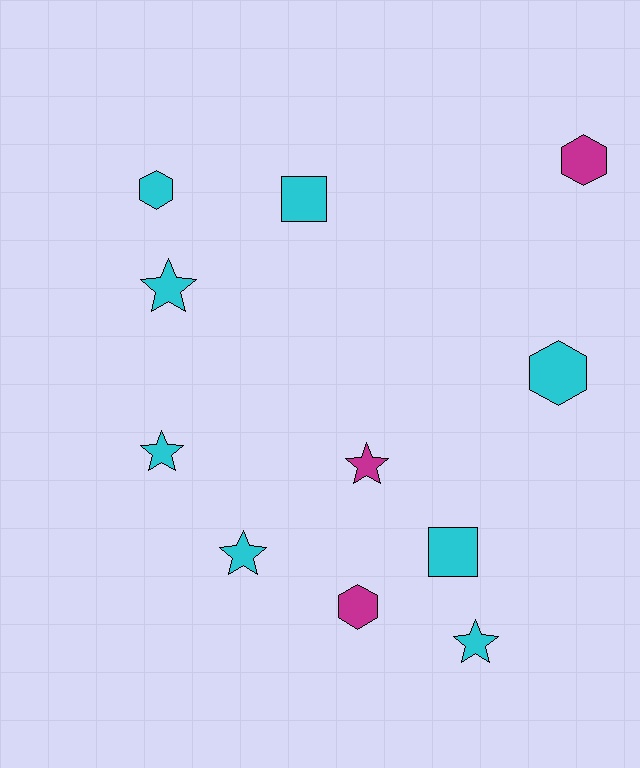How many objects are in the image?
There are 11 objects.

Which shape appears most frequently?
Star, with 5 objects.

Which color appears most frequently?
Cyan, with 8 objects.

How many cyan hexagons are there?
There are 2 cyan hexagons.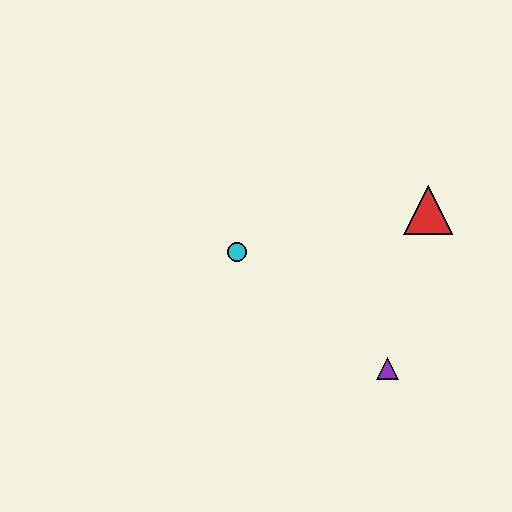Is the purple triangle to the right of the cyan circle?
Yes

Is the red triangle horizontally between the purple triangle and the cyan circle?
No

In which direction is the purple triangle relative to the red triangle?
The purple triangle is below the red triangle.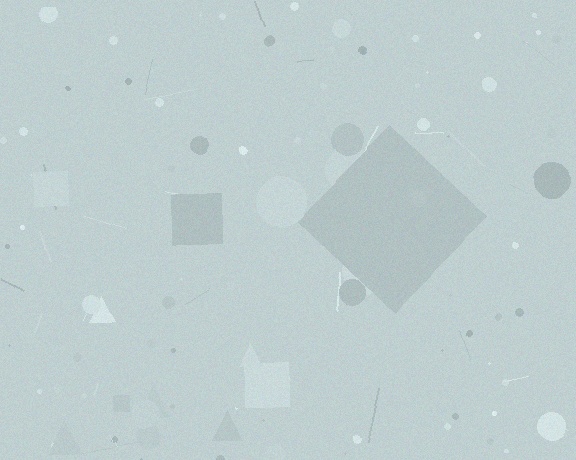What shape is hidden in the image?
A diamond is hidden in the image.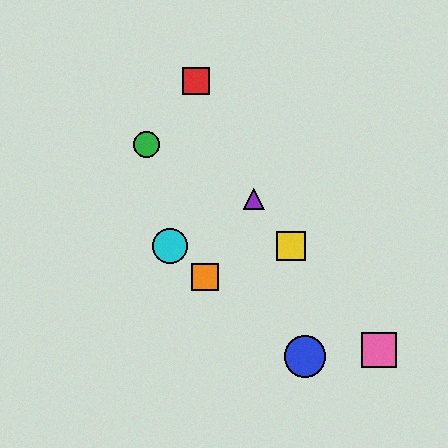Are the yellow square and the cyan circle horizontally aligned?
Yes, both are at y≈246.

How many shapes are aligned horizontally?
2 shapes (the yellow square, the cyan circle) are aligned horizontally.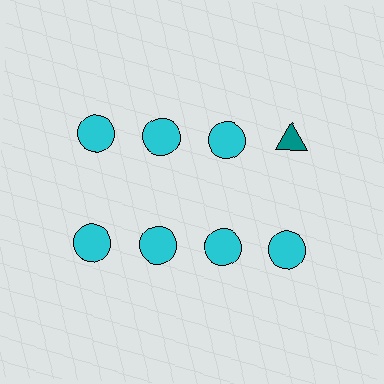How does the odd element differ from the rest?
It differs in both color (teal instead of cyan) and shape (triangle instead of circle).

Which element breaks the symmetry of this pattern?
The teal triangle in the top row, second from right column breaks the symmetry. All other shapes are cyan circles.